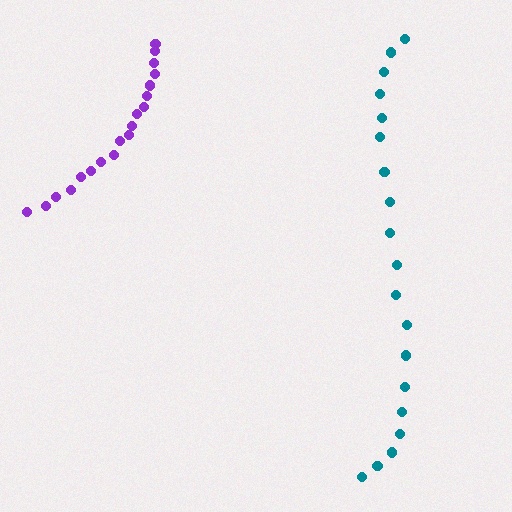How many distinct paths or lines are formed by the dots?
There are 2 distinct paths.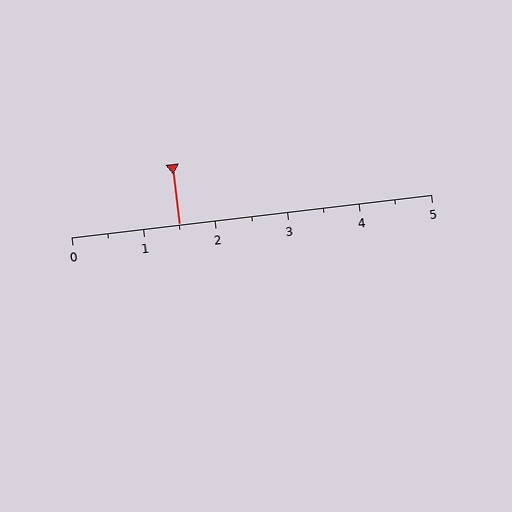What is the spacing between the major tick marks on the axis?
The major ticks are spaced 1 apart.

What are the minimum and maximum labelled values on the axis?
The axis runs from 0 to 5.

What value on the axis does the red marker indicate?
The marker indicates approximately 1.5.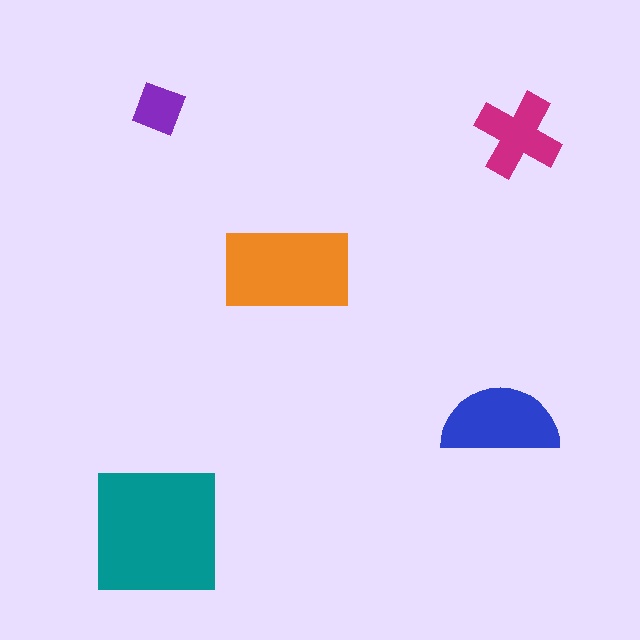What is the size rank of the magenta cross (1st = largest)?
4th.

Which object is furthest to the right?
The magenta cross is rightmost.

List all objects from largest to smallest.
The teal square, the orange rectangle, the blue semicircle, the magenta cross, the purple diamond.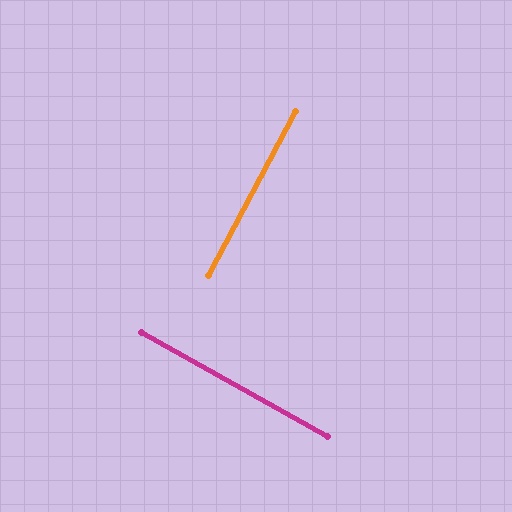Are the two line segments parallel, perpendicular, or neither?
Perpendicular — they meet at approximately 89°.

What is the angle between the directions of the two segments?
Approximately 89 degrees.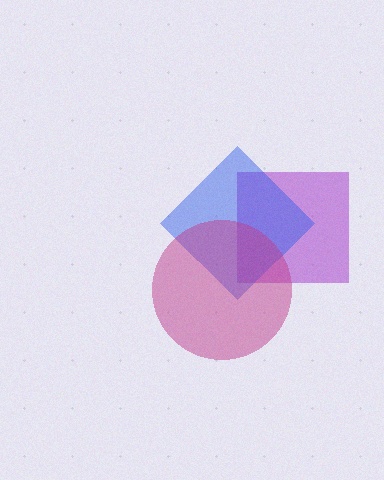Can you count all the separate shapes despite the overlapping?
Yes, there are 3 separate shapes.